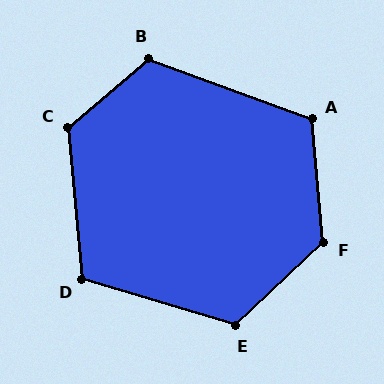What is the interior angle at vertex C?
Approximately 125 degrees (obtuse).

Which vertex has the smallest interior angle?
D, at approximately 112 degrees.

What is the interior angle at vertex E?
Approximately 120 degrees (obtuse).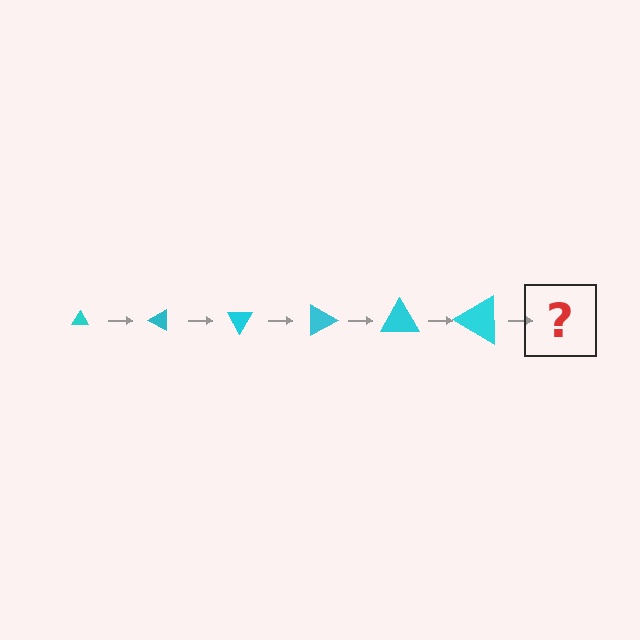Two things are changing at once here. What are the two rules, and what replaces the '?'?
The two rules are that the triangle grows larger each step and it rotates 30 degrees each step. The '?' should be a triangle, larger than the previous one and rotated 180 degrees from the start.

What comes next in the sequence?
The next element should be a triangle, larger than the previous one and rotated 180 degrees from the start.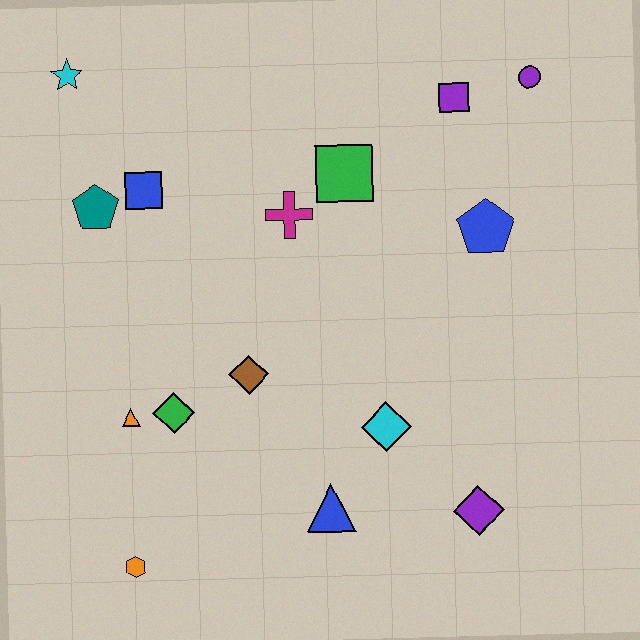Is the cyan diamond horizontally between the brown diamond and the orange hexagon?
No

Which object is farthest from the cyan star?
The purple diamond is farthest from the cyan star.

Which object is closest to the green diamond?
The orange triangle is closest to the green diamond.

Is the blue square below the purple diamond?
No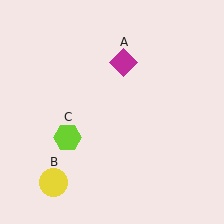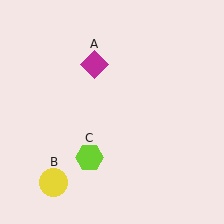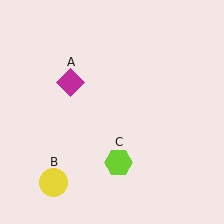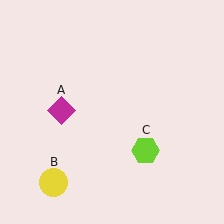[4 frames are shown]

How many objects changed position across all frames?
2 objects changed position: magenta diamond (object A), lime hexagon (object C).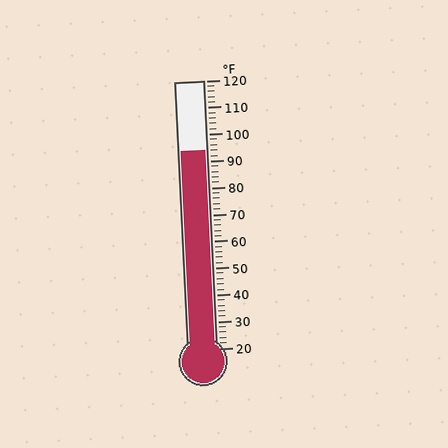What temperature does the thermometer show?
The thermometer shows approximately 94°F.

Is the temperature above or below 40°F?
The temperature is above 40°F.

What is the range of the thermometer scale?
The thermometer scale ranges from 20°F to 120°F.